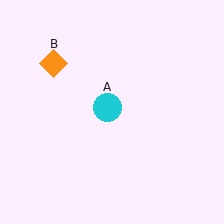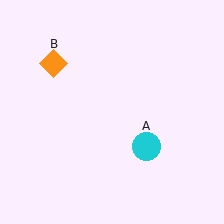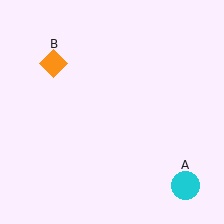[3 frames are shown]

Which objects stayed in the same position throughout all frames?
Orange diamond (object B) remained stationary.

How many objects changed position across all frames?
1 object changed position: cyan circle (object A).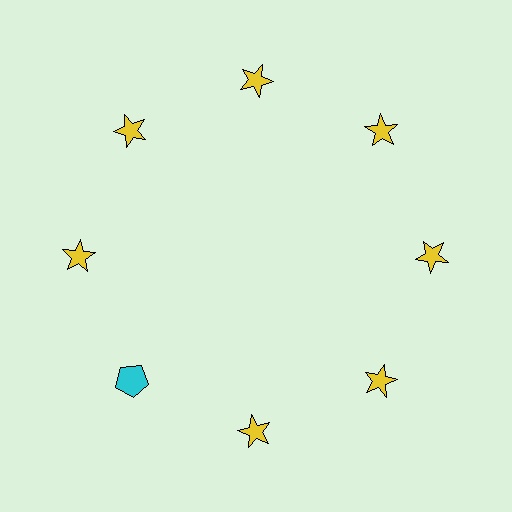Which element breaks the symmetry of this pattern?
The cyan pentagon at roughly the 8 o'clock position breaks the symmetry. All other shapes are yellow stars.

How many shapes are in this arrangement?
There are 8 shapes arranged in a ring pattern.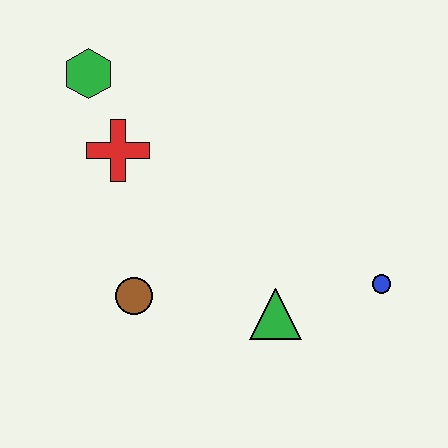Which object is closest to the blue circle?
The green triangle is closest to the blue circle.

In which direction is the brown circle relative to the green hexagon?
The brown circle is below the green hexagon.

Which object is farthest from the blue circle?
The green hexagon is farthest from the blue circle.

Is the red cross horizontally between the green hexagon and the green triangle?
Yes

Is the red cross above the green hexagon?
No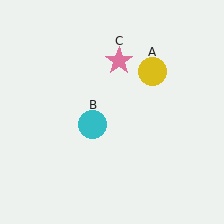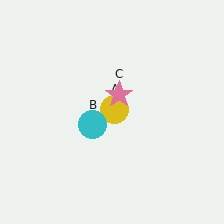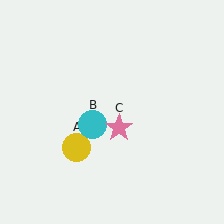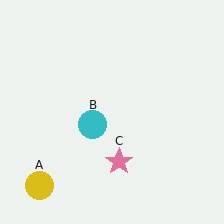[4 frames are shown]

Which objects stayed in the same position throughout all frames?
Cyan circle (object B) remained stationary.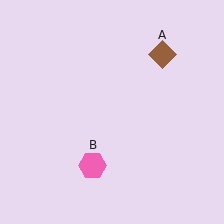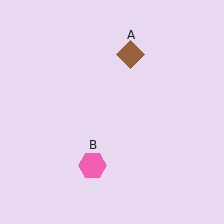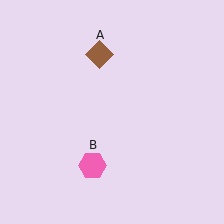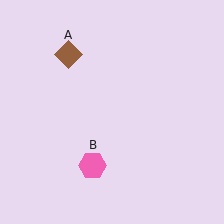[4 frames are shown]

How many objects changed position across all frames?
1 object changed position: brown diamond (object A).